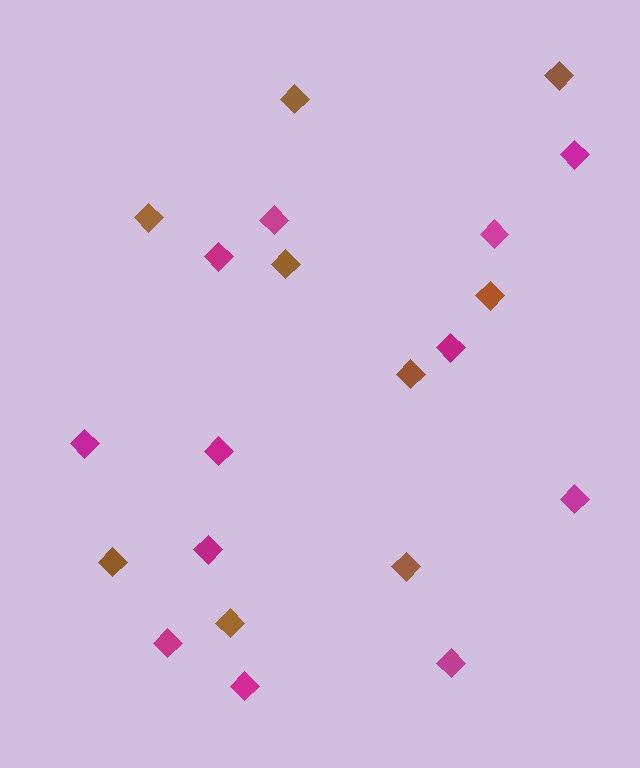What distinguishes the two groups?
There are 2 groups: one group of brown diamonds (9) and one group of magenta diamonds (12).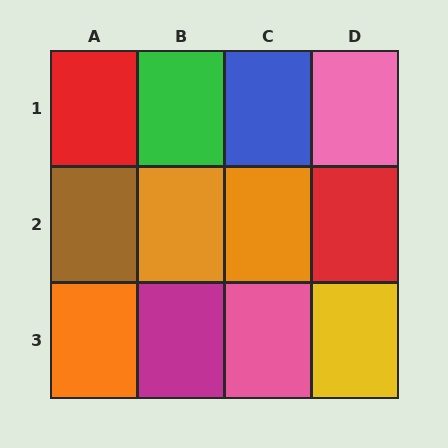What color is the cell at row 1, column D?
Pink.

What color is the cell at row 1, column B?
Green.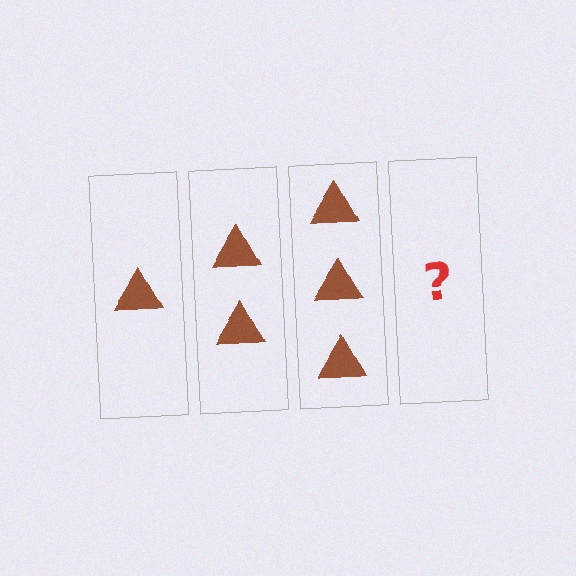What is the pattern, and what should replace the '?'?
The pattern is that each step adds one more triangle. The '?' should be 4 triangles.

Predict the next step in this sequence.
The next step is 4 triangles.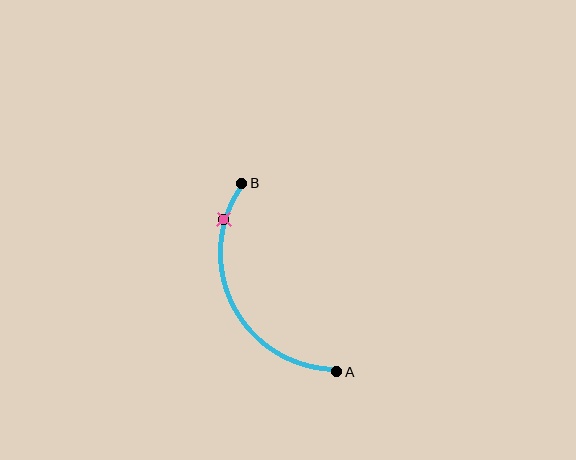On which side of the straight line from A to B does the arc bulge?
The arc bulges to the left of the straight line connecting A and B.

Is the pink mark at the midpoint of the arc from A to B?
No. The pink mark lies on the arc but is closer to endpoint B. The arc midpoint would be at the point on the curve equidistant along the arc from both A and B.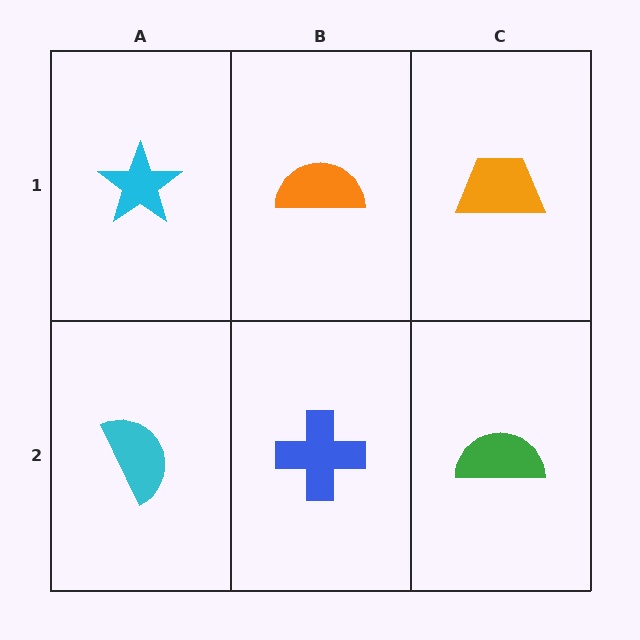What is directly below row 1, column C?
A green semicircle.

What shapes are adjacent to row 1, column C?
A green semicircle (row 2, column C), an orange semicircle (row 1, column B).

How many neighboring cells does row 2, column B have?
3.